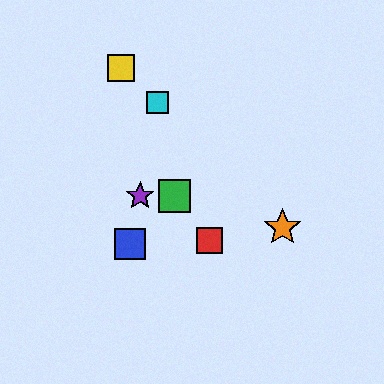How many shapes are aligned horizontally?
2 shapes (the green square, the purple star) are aligned horizontally.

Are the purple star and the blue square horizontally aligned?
No, the purple star is at y≈196 and the blue square is at y≈244.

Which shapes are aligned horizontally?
The green square, the purple star are aligned horizontally.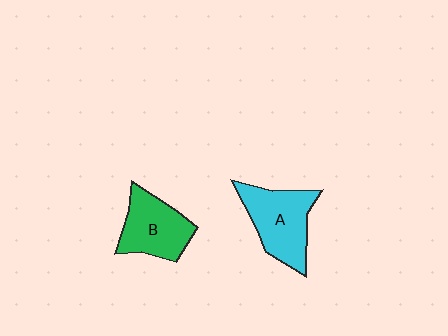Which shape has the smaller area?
Shape B (green).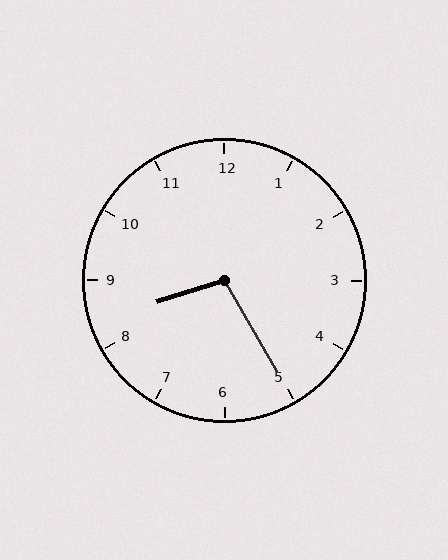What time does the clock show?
8:25.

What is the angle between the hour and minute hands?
Approximately 102 degrees.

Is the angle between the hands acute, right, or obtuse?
It is obtuse.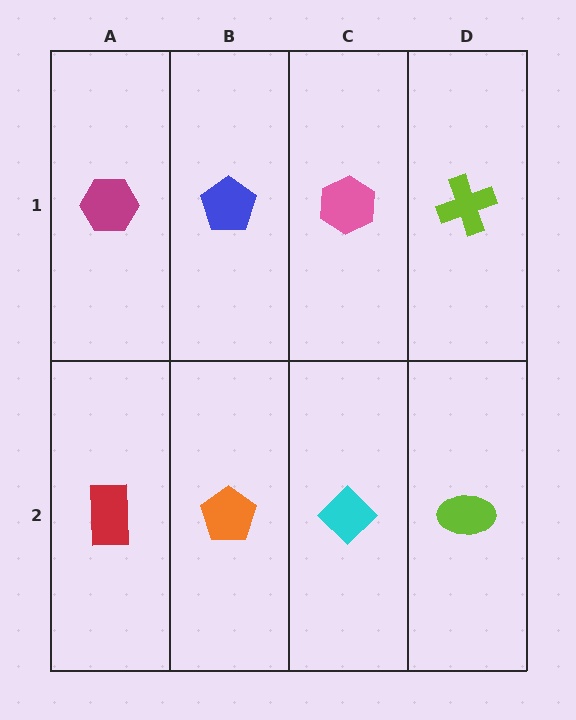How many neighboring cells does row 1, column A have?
2.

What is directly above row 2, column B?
A blue pentagon.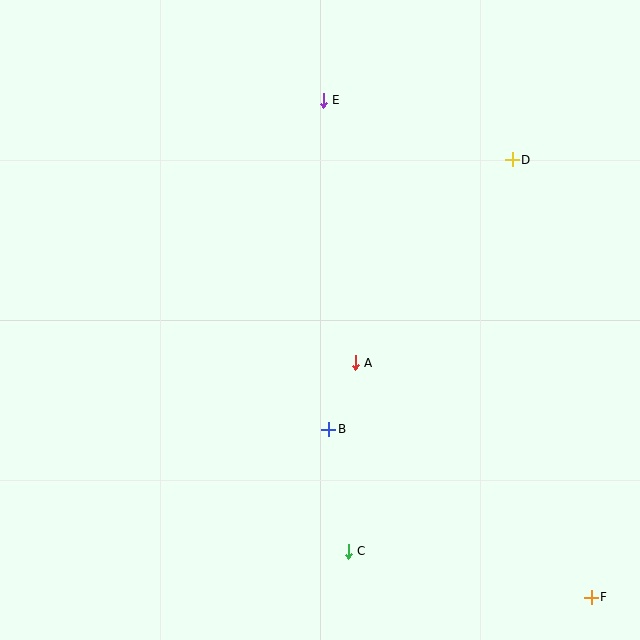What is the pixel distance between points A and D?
The distance between A and D is 256 pixels.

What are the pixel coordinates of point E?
Point E is at (323, 100).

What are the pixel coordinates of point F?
Point F is at (591, 597).